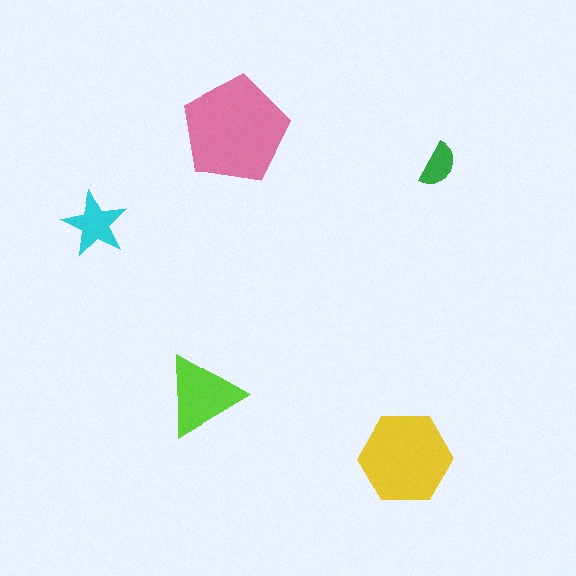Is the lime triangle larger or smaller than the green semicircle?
Larger.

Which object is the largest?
The pink pentagon.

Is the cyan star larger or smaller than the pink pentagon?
Smaller.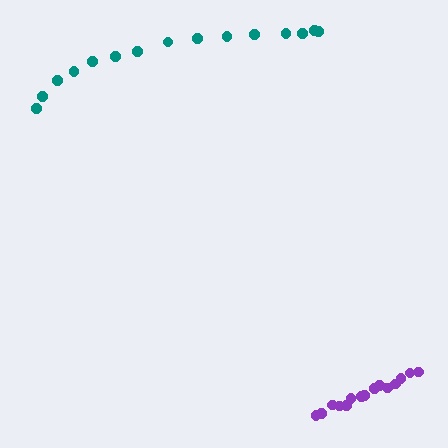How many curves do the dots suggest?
There are 2 distinct paths.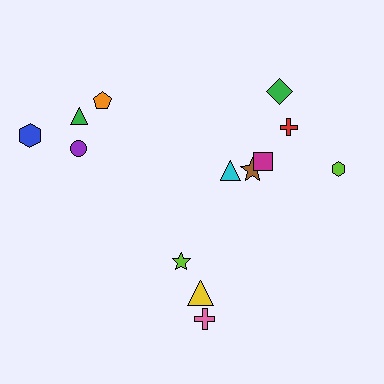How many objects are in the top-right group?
There are 6 objects.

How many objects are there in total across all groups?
There are 13 objects.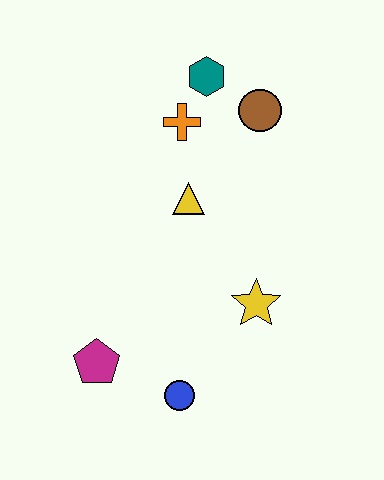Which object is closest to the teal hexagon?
The orange cross is closest to the teal hexagon.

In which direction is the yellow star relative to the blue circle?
The yellow star is above the blue circle.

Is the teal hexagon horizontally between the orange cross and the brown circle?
Yes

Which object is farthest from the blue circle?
The teal hexagon is farthest from the blue circle.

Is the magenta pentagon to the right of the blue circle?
No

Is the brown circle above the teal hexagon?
No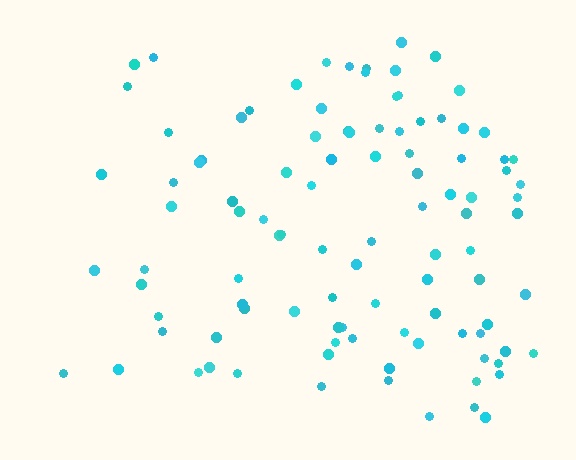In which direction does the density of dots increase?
From left to right, with the right side densest.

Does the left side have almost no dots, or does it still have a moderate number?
Still a moderate number, just noticeably fewer than the right.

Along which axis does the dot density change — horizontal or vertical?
Horizontal.